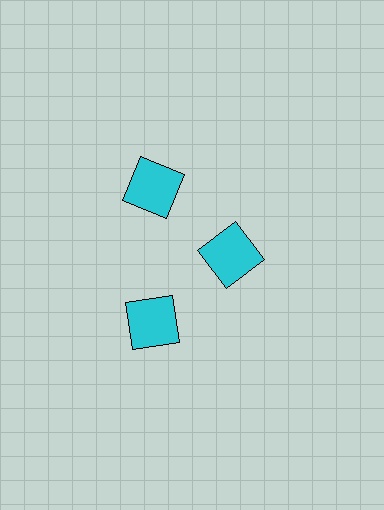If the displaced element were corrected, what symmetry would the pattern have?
It would have 3-fold rotational symmetry — the pattern would map onto itself every 120 degrees.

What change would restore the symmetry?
The symmetry would be restored by moving it outward, back onto the ring so that all 3 squares sit at equal angles and equal distance from the center.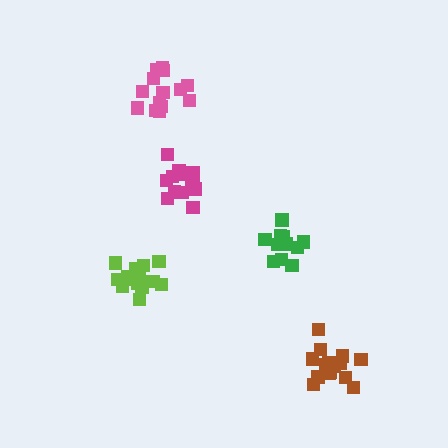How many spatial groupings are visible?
There are 5 spatial groupings.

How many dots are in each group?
Group 1: 14 dots, Group 2: 15 dots, Group 3: 11 dots, Group 4: 13 dots, Group 5: 15 dots (68 total).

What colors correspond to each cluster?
The clusters are colored: pink, lime, green, magenta, brown.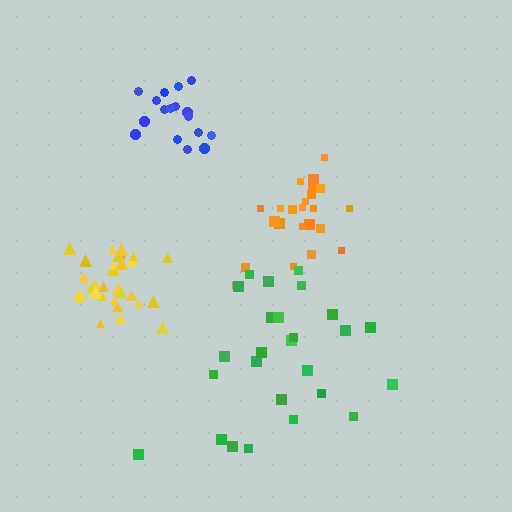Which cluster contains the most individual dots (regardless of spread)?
Yellow (29).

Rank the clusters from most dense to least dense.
yellow, blue, orange, green.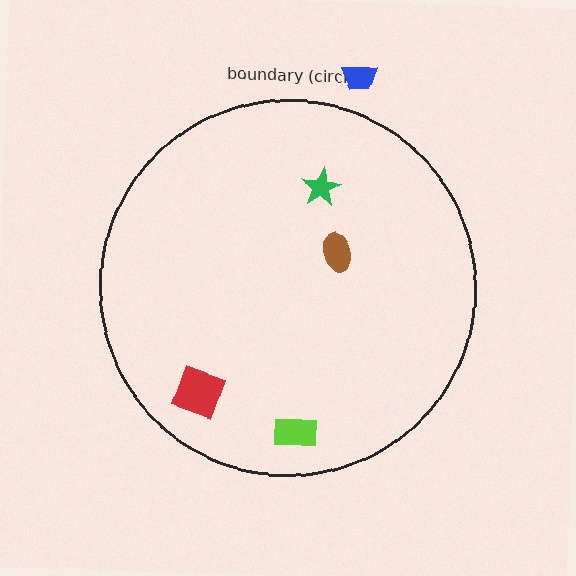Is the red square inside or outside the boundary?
Inside.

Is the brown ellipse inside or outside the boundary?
Inside.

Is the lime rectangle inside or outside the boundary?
Inside.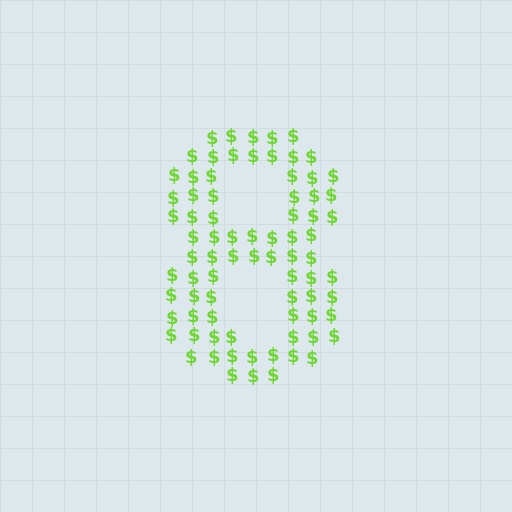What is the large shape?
The large shape is the digit 8.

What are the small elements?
The small elements are dollar signs.